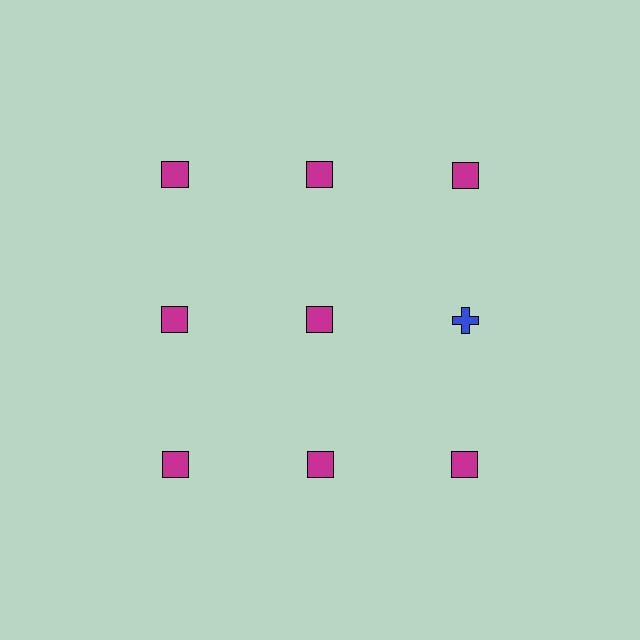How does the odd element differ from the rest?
It differs in both color (blue instead of magenta) and shape (cross instead of square).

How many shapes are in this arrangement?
There are 9 shapes arranged in a grid pattern.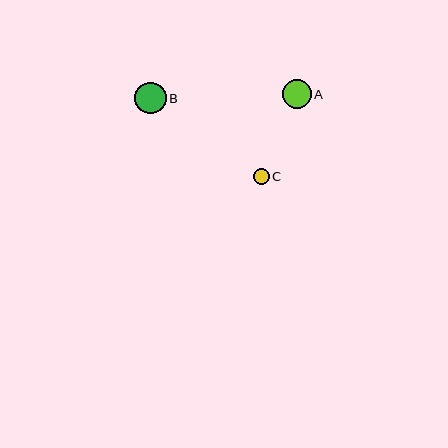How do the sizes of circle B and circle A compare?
Circle B and circle A are approximately the same size.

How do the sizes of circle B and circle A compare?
Circle B and circle A are approximately the same size.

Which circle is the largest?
Circle B is the largest with a size of approximately 31 pixels.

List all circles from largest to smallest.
From largest to smallest: B, A, C.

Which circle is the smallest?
Circle C is the smallest with a size of approximately 16 pixels.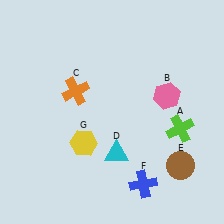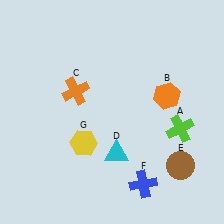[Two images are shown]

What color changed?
The hexagon (B) changed from pink in Image 1 to orange in Image 2.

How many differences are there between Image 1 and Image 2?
There is 1 difference between the two images.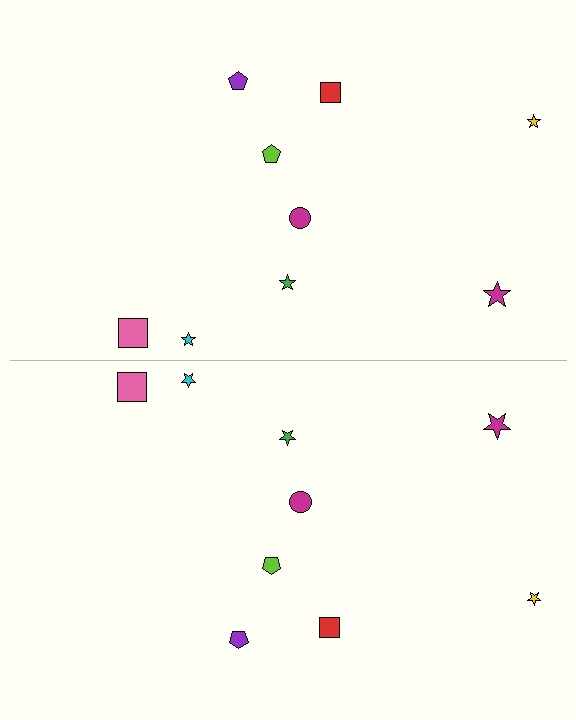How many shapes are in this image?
There are 18 shapes in this image.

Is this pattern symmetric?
Yes, this pattern has bilateral (reflection) symmetry.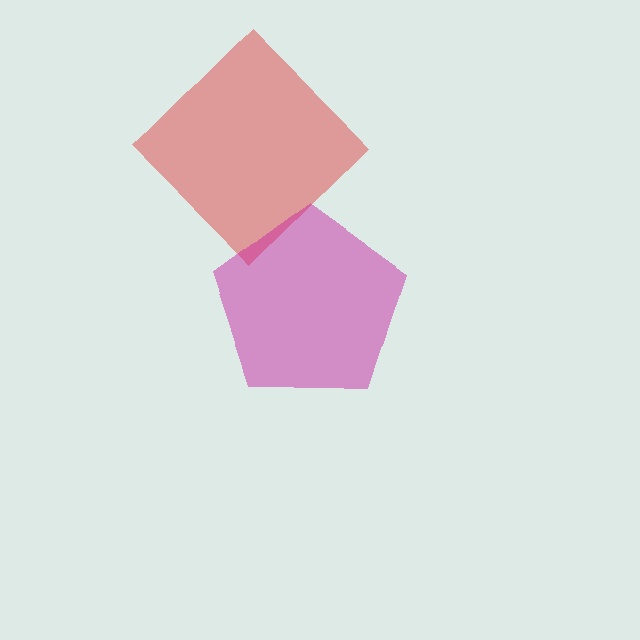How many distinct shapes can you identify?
There are 2 distinct shapes: a red diamond, a magenta pentagon.